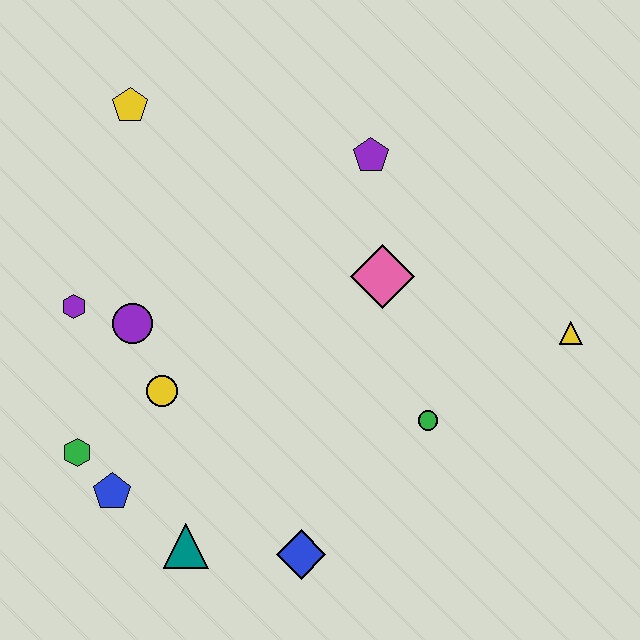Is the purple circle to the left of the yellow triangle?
Yes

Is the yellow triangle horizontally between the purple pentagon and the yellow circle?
No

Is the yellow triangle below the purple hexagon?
Yes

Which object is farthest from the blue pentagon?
The yellow triangle is farthest from the blue pentagon.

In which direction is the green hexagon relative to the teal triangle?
The green hexagon is to the left of the teal triangle.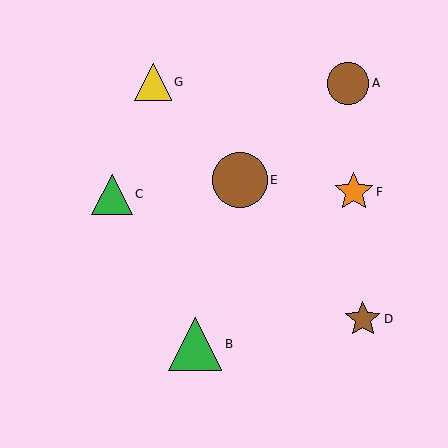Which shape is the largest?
The brown circle (labeled E) is the largest.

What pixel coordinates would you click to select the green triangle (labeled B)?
Click at (195, 344) to select the green triangle B.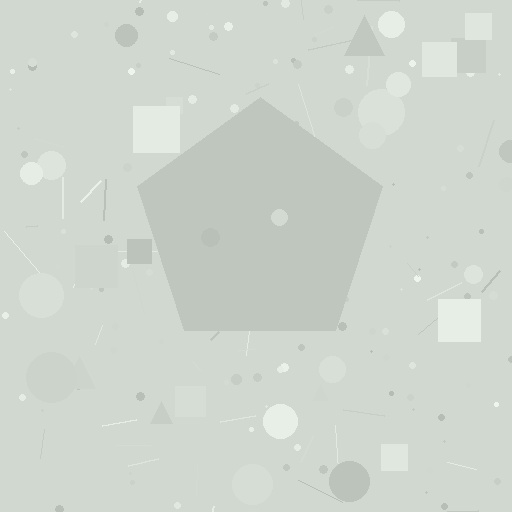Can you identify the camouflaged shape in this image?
The camouflaged shape is a pentagon.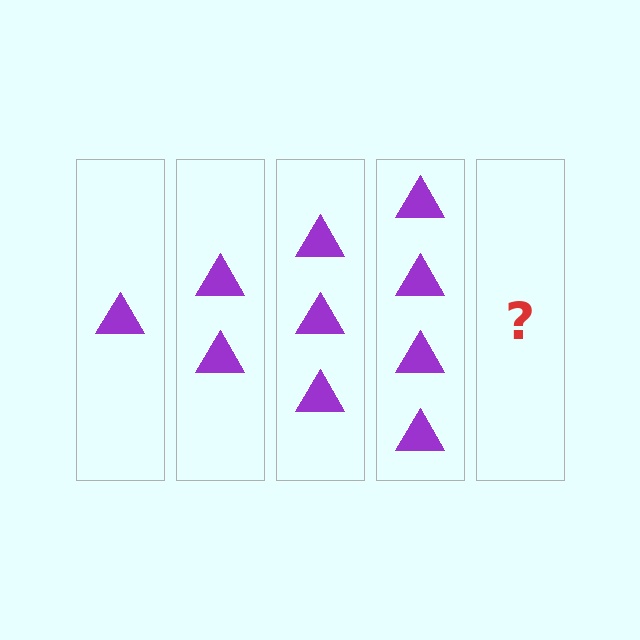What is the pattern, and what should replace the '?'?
The pattern is that each step adds one more triangle. The '?' should be 5 triangles.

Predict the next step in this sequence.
The next step is 5 triangles.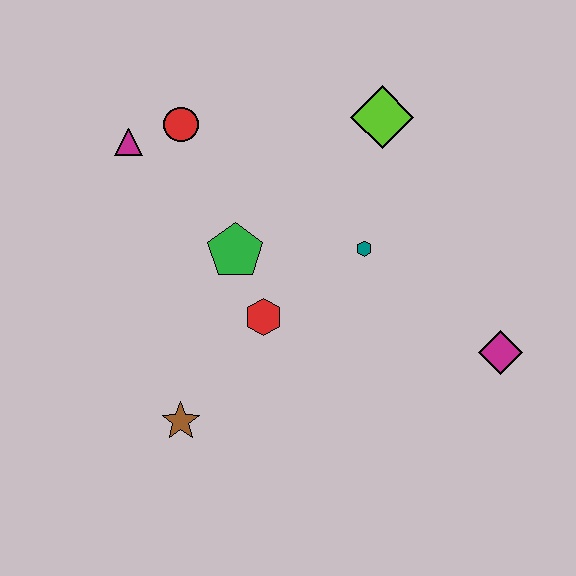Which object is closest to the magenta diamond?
The teal hexagon is closest to the magenta diamond.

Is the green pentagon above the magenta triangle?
No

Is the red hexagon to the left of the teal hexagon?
Yes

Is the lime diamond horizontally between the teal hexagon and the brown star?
No